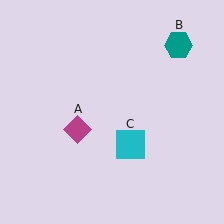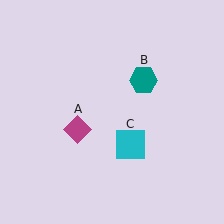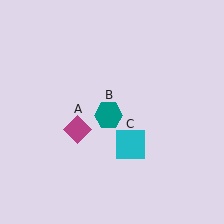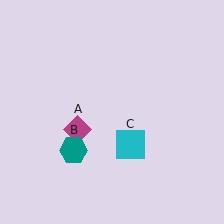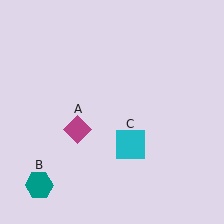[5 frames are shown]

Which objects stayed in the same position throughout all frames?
Magenta diamond (object A) and cyan square (object C) remained stationary.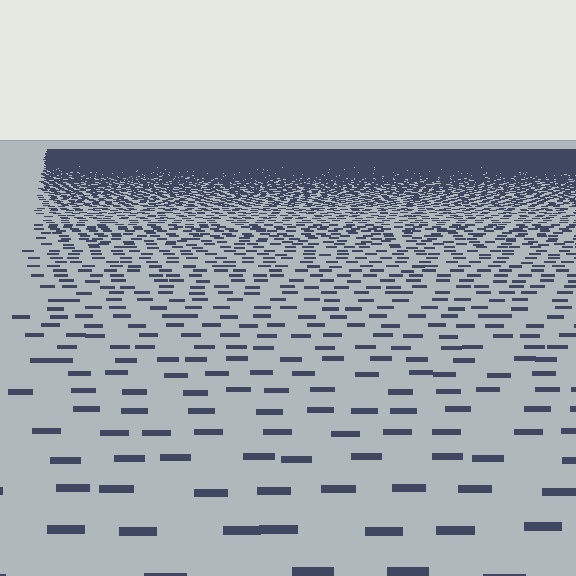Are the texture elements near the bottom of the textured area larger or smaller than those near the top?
Larger. Near the bottom, elements are closer to the viewer and appear at a bigger on-screen size.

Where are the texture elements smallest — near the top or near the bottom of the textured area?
Near the top.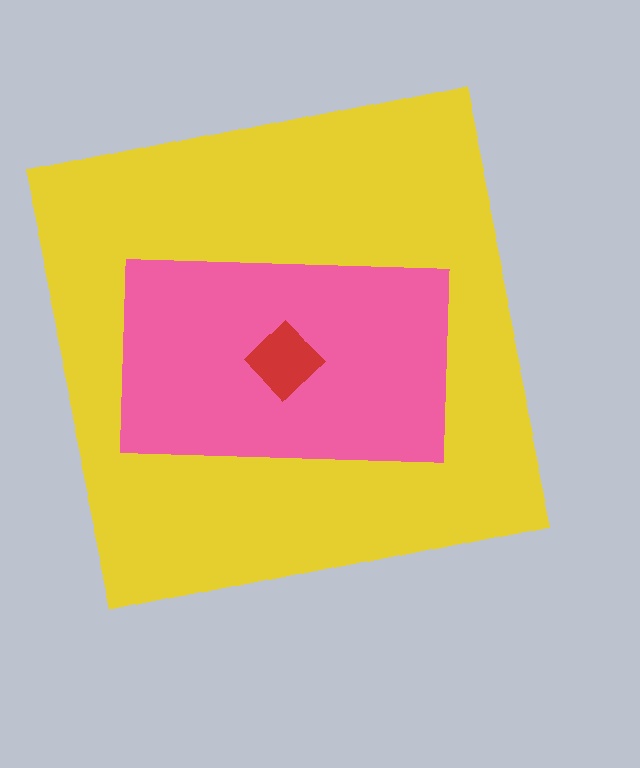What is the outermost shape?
The yellow square.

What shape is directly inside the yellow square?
The pink rectangle.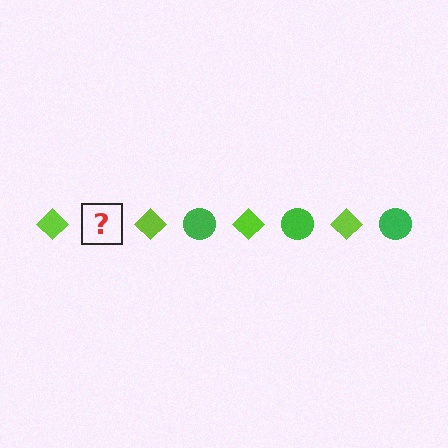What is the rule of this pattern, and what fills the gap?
The rule is that the pattern alternates between lime diamond and green circle. The gap should be filled with a green circle.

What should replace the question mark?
The question mark should be replaced with a green circle.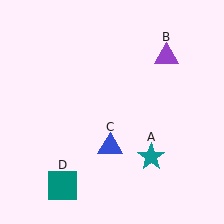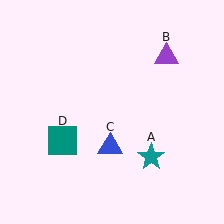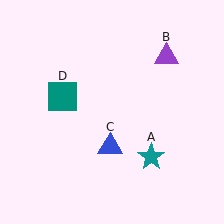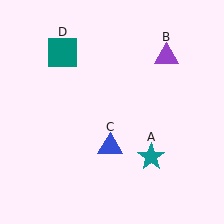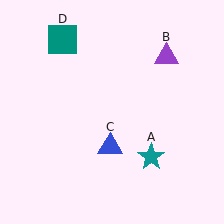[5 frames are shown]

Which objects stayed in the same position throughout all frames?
Teal star (object A) and purple triangle (object B) and blue triangle (object C) remained stationary.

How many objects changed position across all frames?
1 object changed position: teal square (object D).